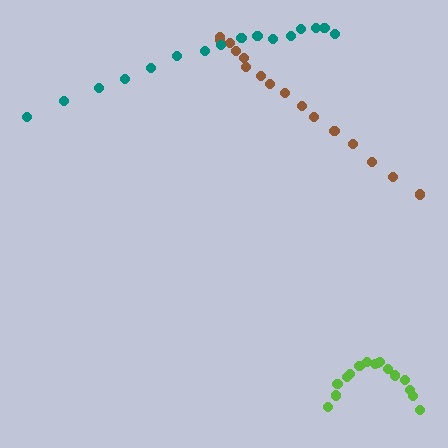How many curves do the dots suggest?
There are 3 distinct paths.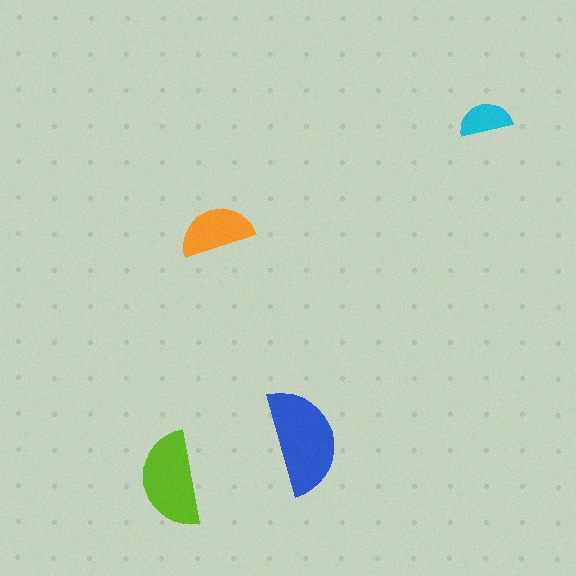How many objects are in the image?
There are 4 objects in the image.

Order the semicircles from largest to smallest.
the blue one, the lime one, the orange one, the cyan one.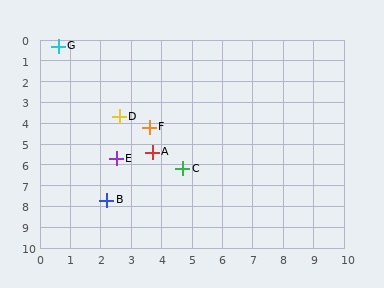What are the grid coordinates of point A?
Point A is at approximately (3.7, 5.4).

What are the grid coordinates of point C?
Point C is at approximately (4.7, 6.2).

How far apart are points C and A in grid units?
Points C and A are about 1.3 grid units apart.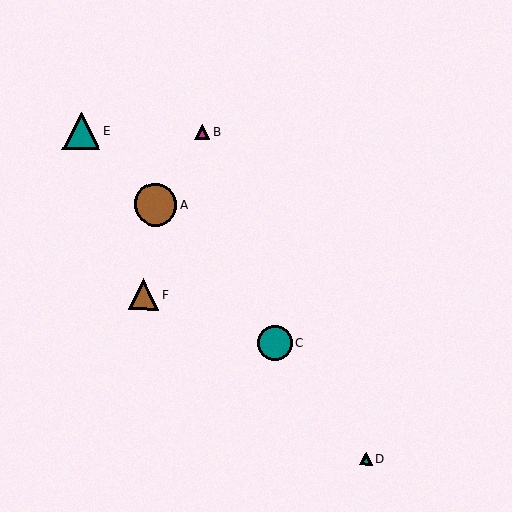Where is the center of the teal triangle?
The center of the teal triangle is at (81, 131).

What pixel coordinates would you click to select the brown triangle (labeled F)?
Click at (143, 295) to select the brown triangle F.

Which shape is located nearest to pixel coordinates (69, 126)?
The teal triangle (labeled E) at (81, 131) is nearest to that location.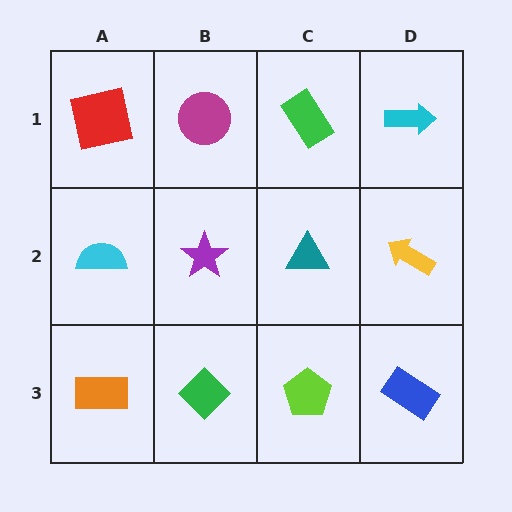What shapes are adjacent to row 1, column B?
A purple star (row 2, column B), a red square (row 1, column A), a green rectangle (row 1, column C).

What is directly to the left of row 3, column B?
An orange rectangle.